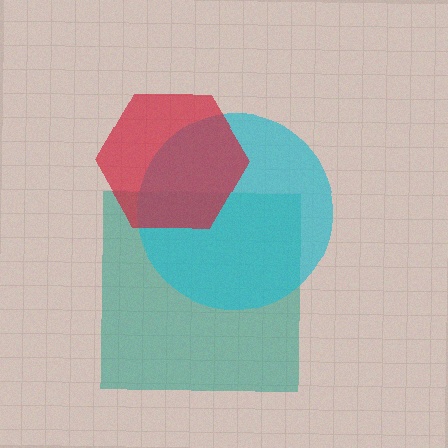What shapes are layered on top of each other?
The layered shapes are: a teal square, a cyan circle, a red hexagon.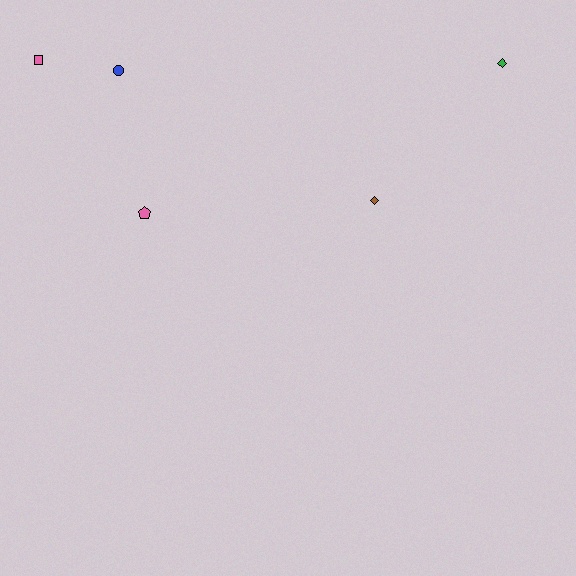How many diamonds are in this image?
There are 2 diamonds.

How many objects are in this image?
There are 5 objects.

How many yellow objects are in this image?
There are no yellow objects.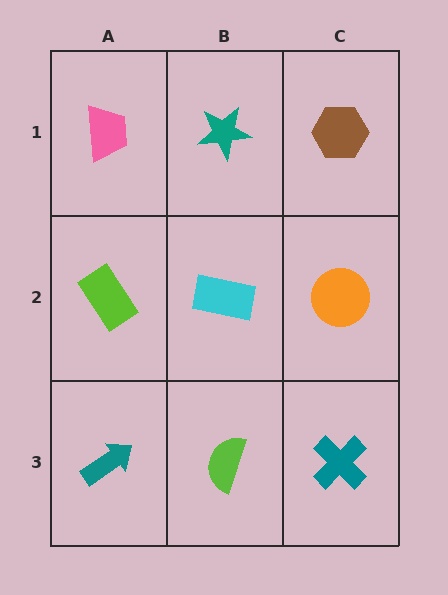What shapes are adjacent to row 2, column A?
A pink trapezoid (row 1, column A), a teal arrow (row 3, column A), a cyan rectangle (row 2, column B).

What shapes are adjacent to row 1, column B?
A cyan rectangle (row 2, column B), a pink trapezoid (row 1, column A), a brown hexagon (row 1, column C).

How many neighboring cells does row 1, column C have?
2.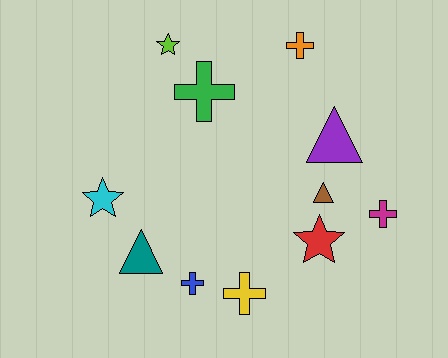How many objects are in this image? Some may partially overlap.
There are 11 objects.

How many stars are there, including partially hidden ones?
There are 3 stars.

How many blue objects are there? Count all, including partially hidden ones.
There is 1 blue object.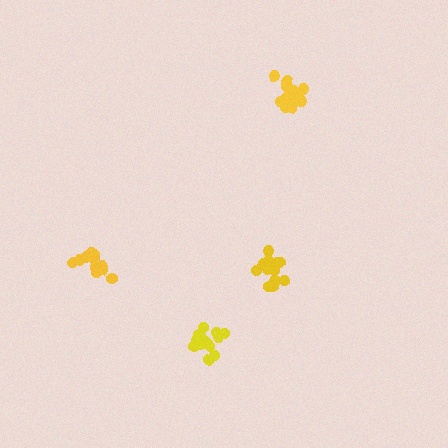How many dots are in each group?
Group 1: 11 dots, Group 2: 14 dots, Group 3: 16 dots, Group 4: 16 dots (57 total).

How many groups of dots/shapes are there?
There are 4 groups.